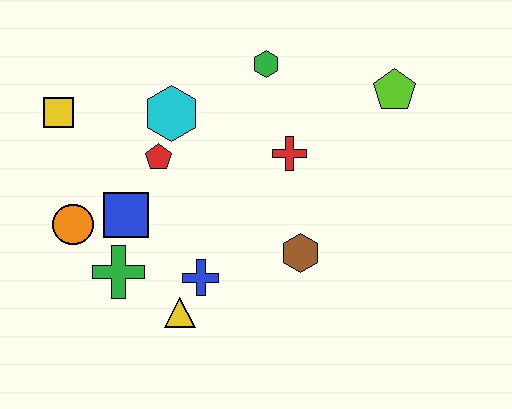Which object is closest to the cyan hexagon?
The red pentagon is closest to the cyan hexagon.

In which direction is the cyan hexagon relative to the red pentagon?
The cyan hexagon is above the red pentagon.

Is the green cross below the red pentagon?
Yes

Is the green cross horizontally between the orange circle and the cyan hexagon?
Yes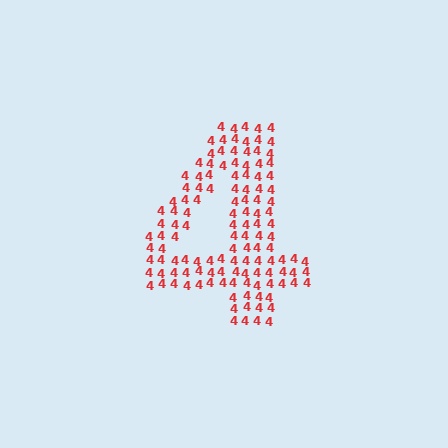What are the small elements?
The small elements are digit 4's.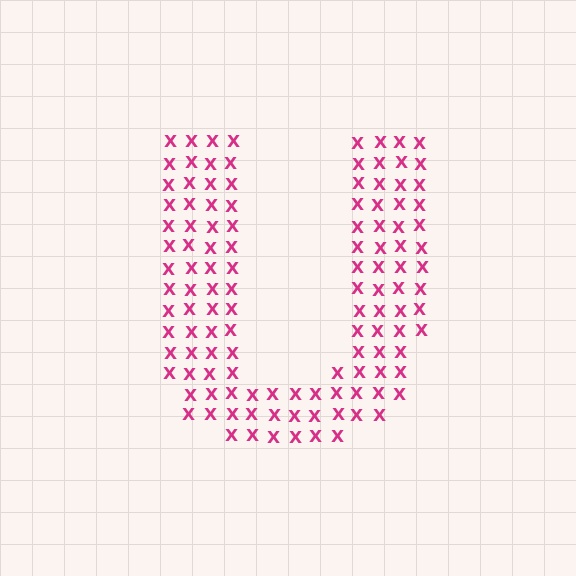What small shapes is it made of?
It is made of small letter X's.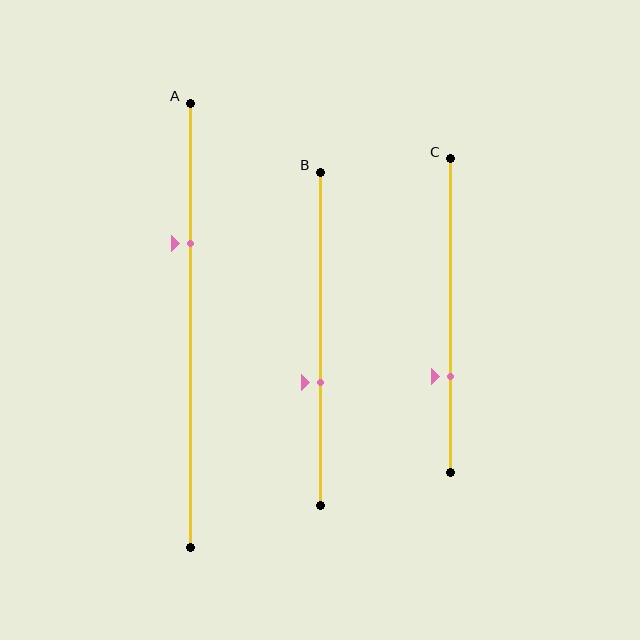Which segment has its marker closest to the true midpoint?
Segment B has its marker closest to the true midpoint.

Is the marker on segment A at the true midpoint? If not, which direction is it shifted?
No, the marker on segment A is shifted upward by about 19% of the segment length.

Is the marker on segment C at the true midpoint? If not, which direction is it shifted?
No, the marker on segment C is shifted downward by about 19% of the segment length.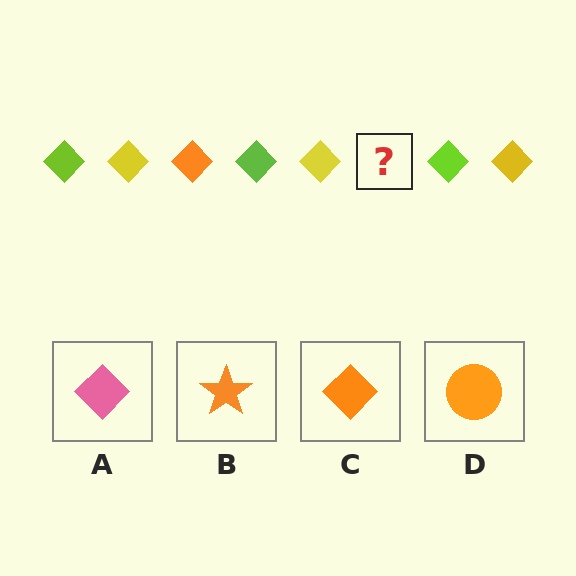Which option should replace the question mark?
Option C.